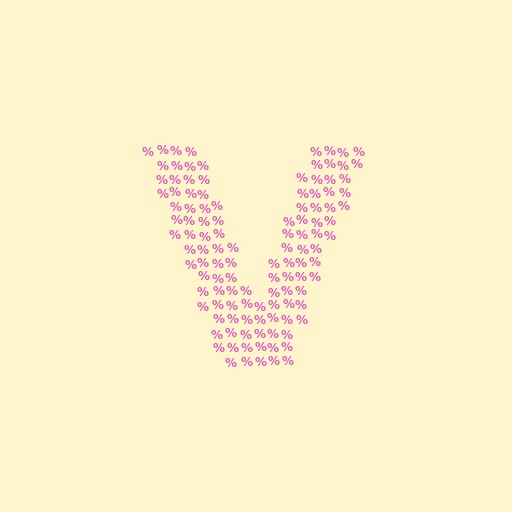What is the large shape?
The large shape is the letter V.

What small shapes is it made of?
It is made of small percent signs.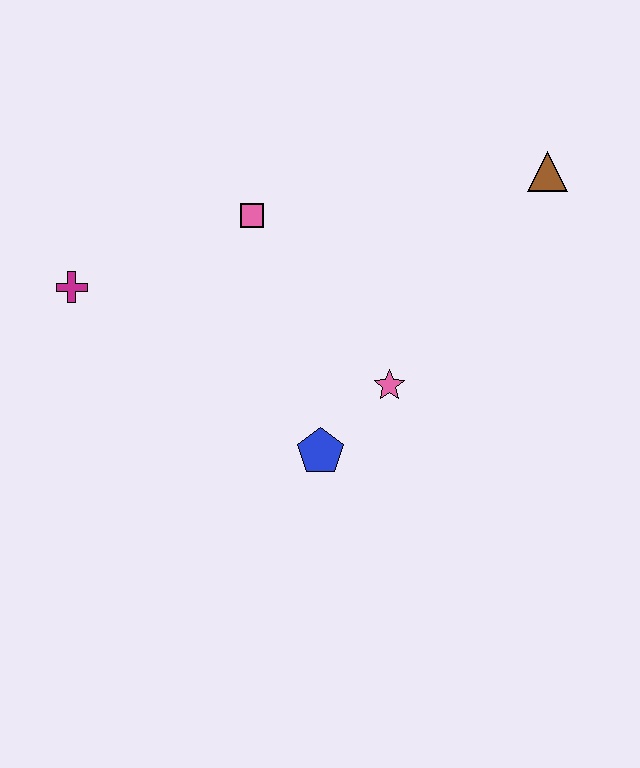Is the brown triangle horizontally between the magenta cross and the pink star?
No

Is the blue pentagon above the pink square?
No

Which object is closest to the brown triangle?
The pink star is closest to the brown triangle.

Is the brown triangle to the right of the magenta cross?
Yes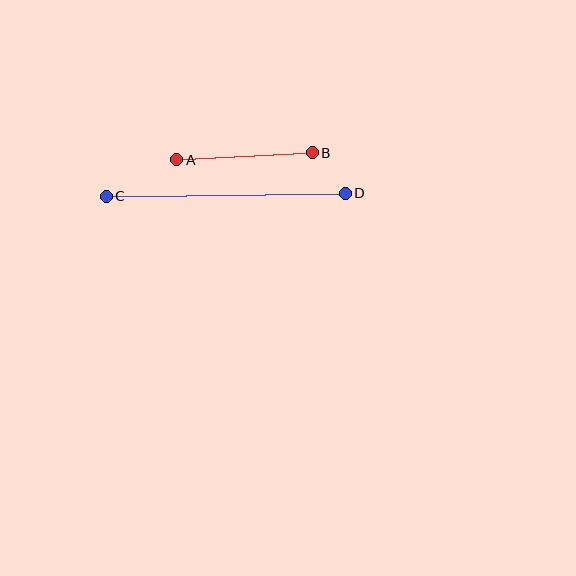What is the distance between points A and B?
The distance is approximately 136 pixels.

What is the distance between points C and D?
The distance is approximately 239 pixels.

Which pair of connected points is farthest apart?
Points C and D are farthest apart.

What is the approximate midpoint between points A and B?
The midpoint is at approximately (244, 156) pixels.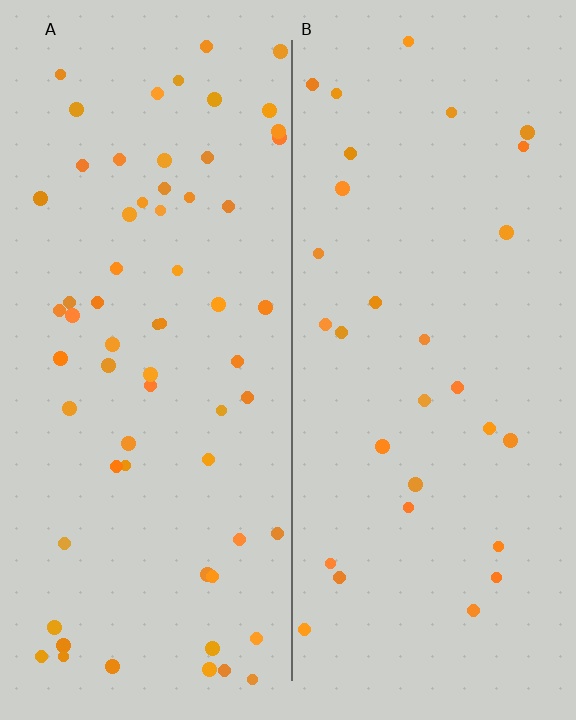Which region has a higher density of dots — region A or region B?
A (the left).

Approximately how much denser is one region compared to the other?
Approximately 2.2× — region A over region B.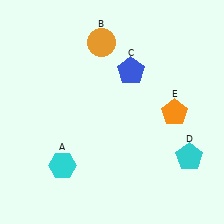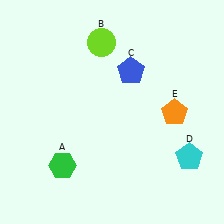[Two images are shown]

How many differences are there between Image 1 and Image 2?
There are 2 differences between the two images.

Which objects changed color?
A changed from cyan to green. B changed from orange to lime.